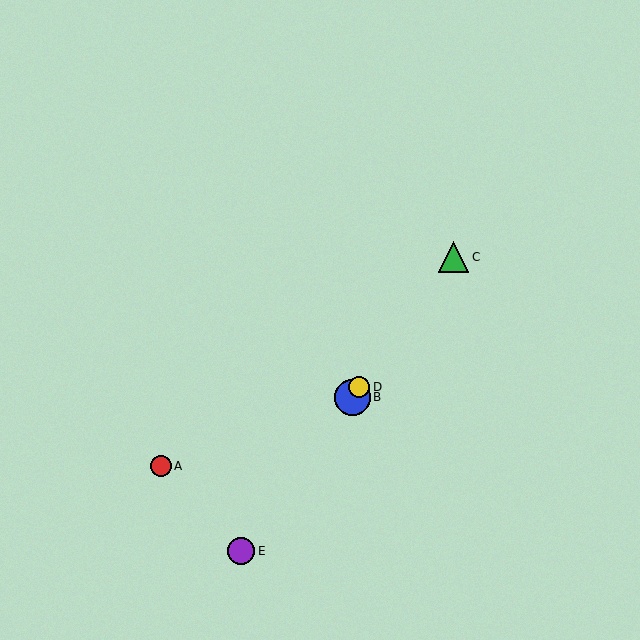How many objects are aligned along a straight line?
4 objects (B, C, D, E) are aligned along a straight line.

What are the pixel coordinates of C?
Object C is at (453, 257).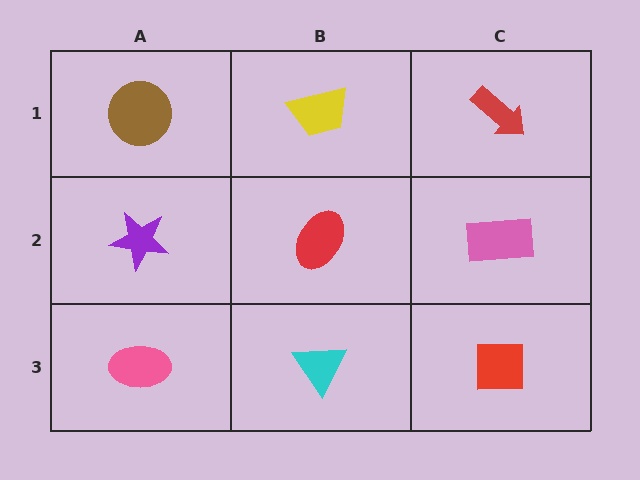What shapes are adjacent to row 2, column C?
A red arrow (row 1, column C), a red square (row 3, column C), a red ellipse (row 2, column B).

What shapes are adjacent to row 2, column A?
A brown circle (row 1, column A), a pink ellipse (row 3, column A), a red ellipse (row 2, column B).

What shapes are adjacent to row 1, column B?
A red ellipse (row 2, column B), a brown circle (row 1, column A), a red arrow (row 1, column C).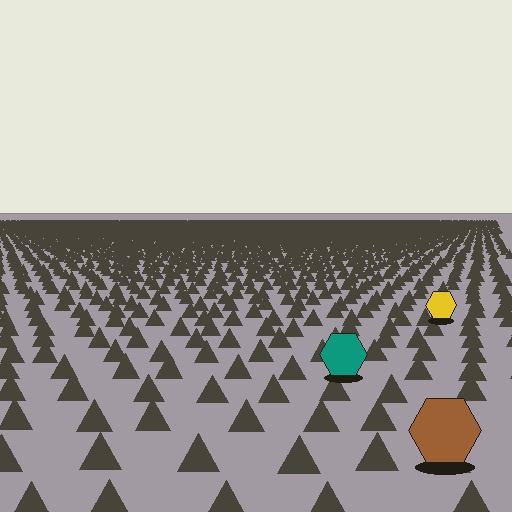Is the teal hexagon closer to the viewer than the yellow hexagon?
Yes. The teal hexagon is closer — you can tell from the texture gradient: the ground texture is coarser near it.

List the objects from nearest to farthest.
From nearest to farthest: the brown hexagon, the teal hexagon, the yellow hexagon.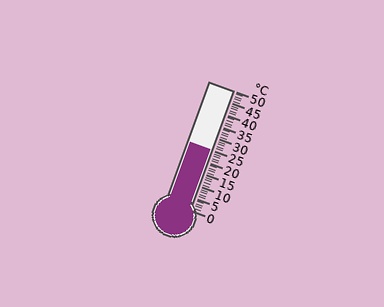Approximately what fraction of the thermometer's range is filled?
The thermometer is filled to approximately 50% of its range.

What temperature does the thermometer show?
The thermometer shows approximately 25°C.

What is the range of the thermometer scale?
The thermometer scale ranges from 0°C to 50°C.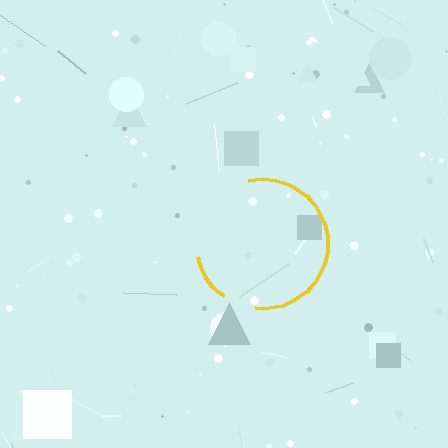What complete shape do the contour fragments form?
The contour fragments form a circle.